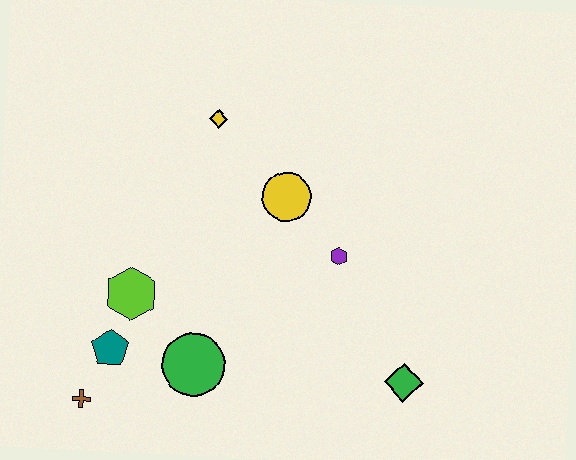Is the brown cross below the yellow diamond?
Yes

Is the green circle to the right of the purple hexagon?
No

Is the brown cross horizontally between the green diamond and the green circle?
No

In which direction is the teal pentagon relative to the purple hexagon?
The teal pentagon is to the left of the purple hexagon.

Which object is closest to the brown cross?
The teal pentagon is closest to the brown cross.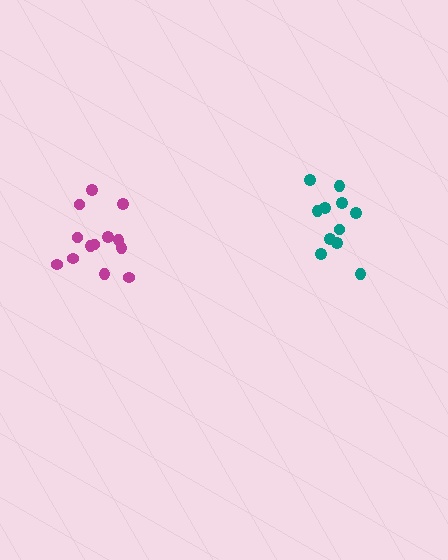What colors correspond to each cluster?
The clusters are colored: magenta, teal.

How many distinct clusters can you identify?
There are 2 distinct clusters.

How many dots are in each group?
Group 1: 13 dots, Group 2: 11 dots (24 total).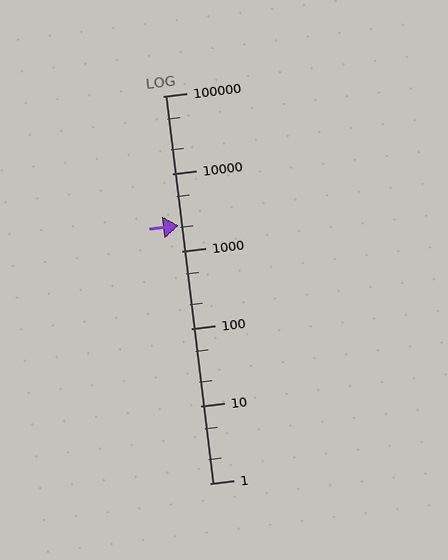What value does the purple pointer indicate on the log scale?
The pointer indicates approximately 2100.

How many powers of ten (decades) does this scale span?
The scale spans 5 decades, from 1 to 100000.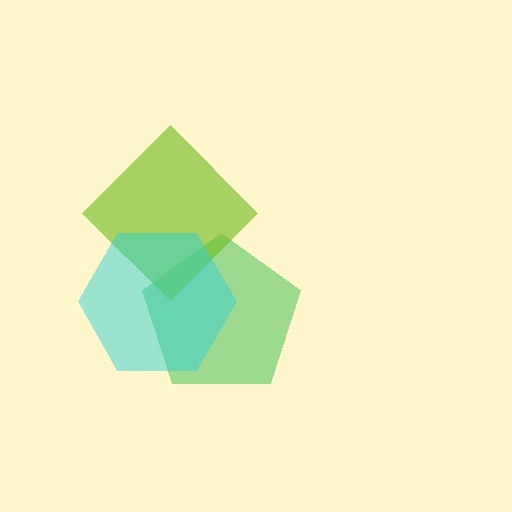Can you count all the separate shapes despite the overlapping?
Yes, there are 3 separate shapes.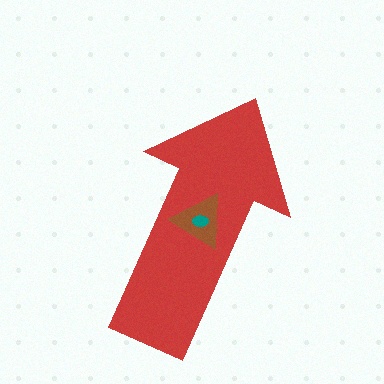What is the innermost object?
The teal ellipse.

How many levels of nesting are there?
3.